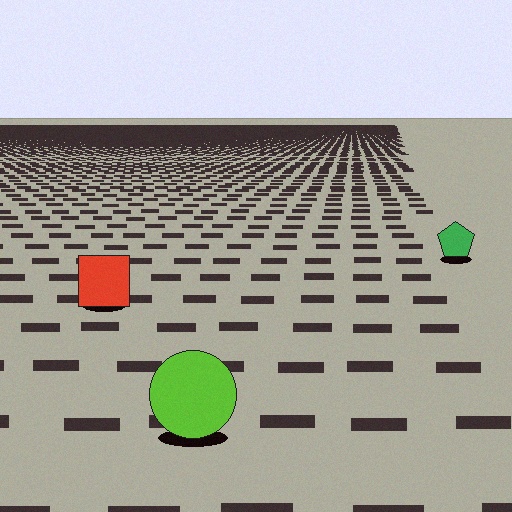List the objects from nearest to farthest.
From nearest to farthest: the lime circle, the red square, the green pentagon.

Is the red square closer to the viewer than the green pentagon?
Yes. The red square is closer — you can tell from the texture gradient: the ground texture is coarser near it.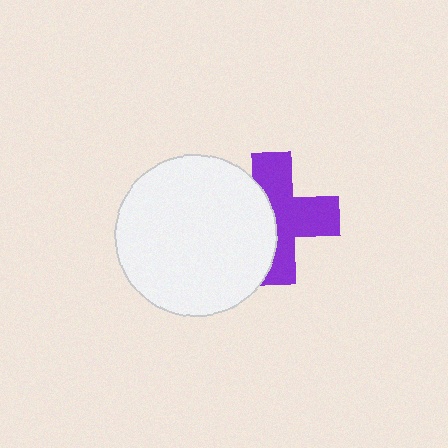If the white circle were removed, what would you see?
You would see the complete purple cross.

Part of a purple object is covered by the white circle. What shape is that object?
It is a cross.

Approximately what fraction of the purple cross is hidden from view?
Roughly 41% of the purple cross is hidden behind the white circle.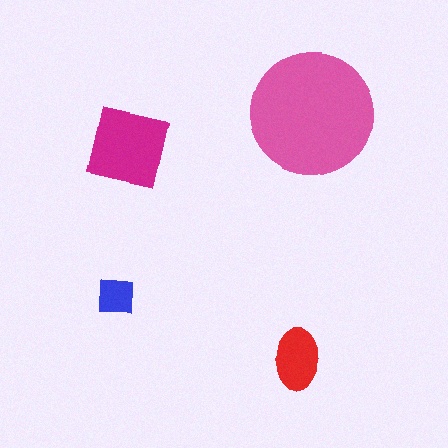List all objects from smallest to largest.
The blue square, the red ellipse, the magenta square, the pink circle.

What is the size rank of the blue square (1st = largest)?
4th.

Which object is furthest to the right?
The pink circle is rightmost.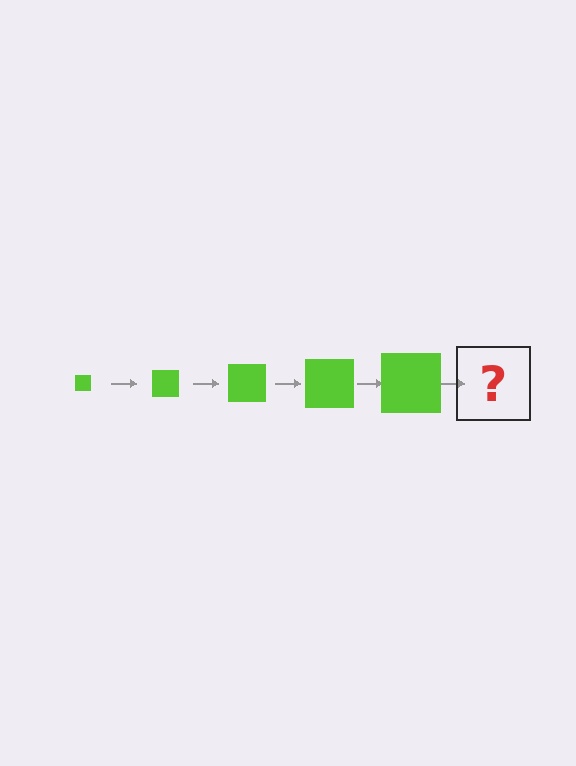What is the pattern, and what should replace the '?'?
The pattern is that the square gets progressively larger each step. The '?' should be a lime square, larger than the previous one.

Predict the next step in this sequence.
The next step is a lime square, larger than the previous one.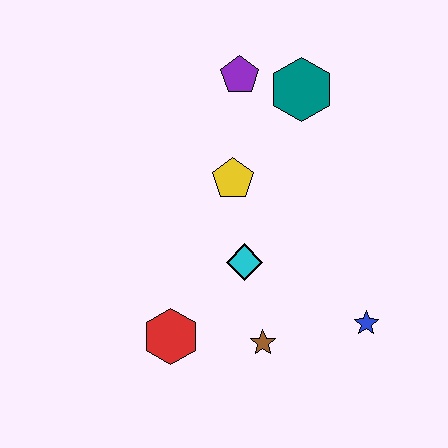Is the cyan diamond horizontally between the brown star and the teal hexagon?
No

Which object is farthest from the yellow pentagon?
The blue star is farthest from the yellow pentagon.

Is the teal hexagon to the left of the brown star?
No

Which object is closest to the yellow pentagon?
The cyan diamond is closest to the yellow pentagon.